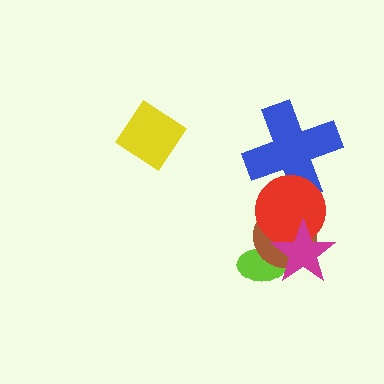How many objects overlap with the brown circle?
3 objects overlap with the brown circle.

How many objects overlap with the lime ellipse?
2 objects overlap with the lime ellipse.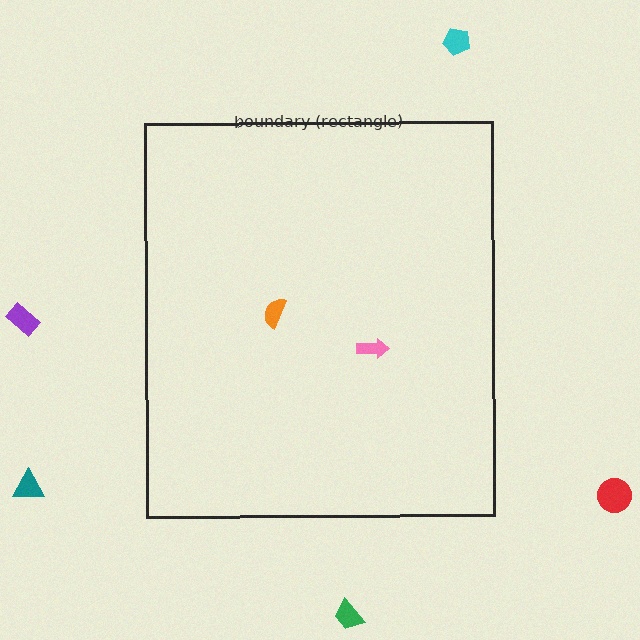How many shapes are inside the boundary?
2 inside, 5 outside.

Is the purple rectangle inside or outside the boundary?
Outside.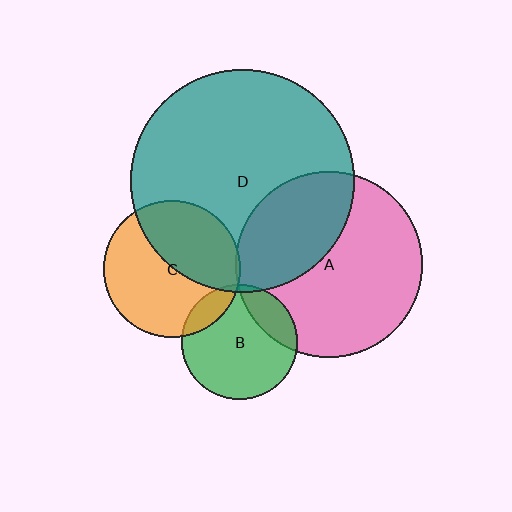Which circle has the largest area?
Circle D (teal).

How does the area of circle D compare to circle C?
Approximately 2.7 times.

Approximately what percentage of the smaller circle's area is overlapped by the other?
Approximately 45%.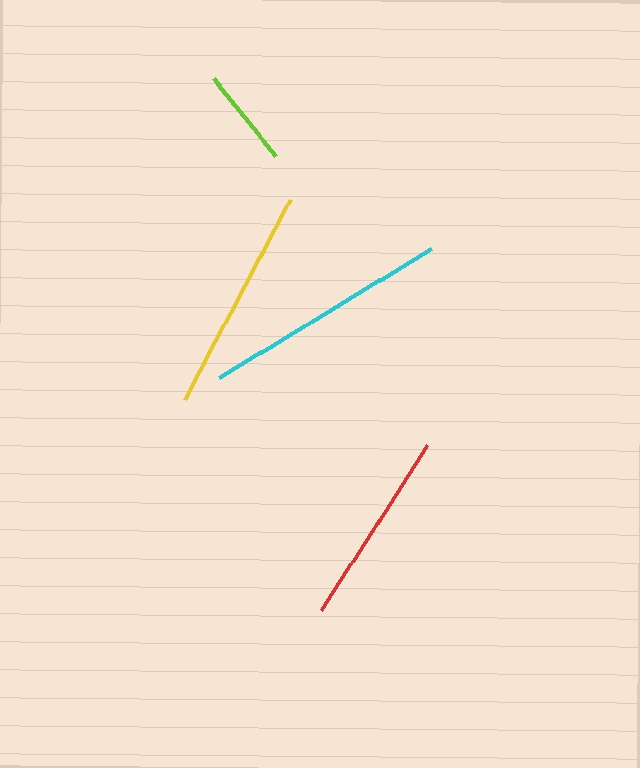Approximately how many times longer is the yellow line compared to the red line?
The yellow line is approximately 1.2 times the length of the red line.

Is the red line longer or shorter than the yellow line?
The yellow line is longer than the red line.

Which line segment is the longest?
The cyan line is the longest at approximately 249 pixels.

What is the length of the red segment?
The red segment is approximately 196 pixels long.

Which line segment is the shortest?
The lime line is the shortest at approximately 100 pixels.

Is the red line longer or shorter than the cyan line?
The cyan line is longer than the red line.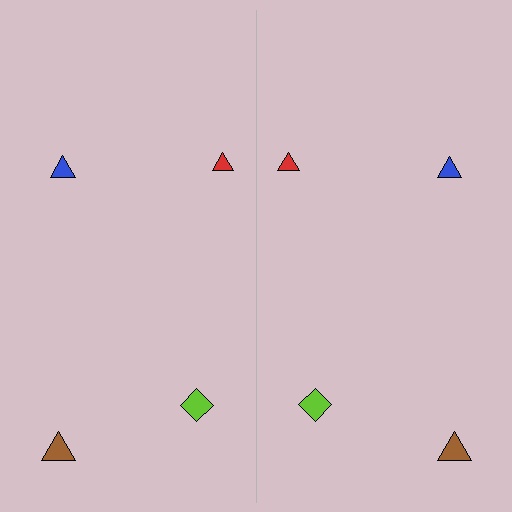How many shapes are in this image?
There are 8 shapes in this image.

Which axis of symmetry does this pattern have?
The pattern has a vertical axis of symmetry running through the center of the image.